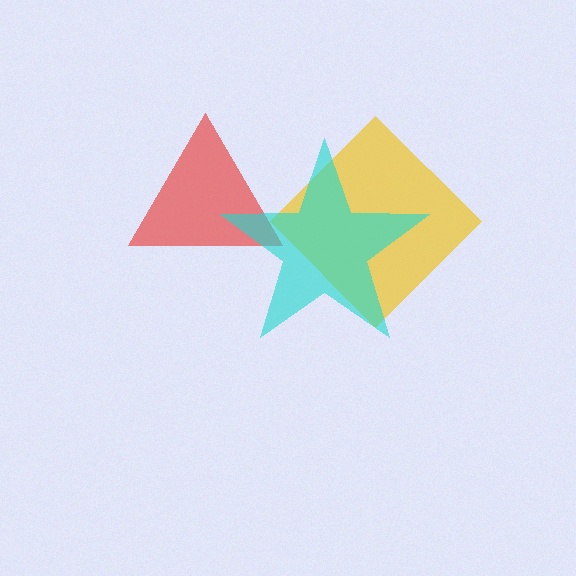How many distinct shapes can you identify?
There are 3 distinct shapes: a yellow diamond, a red triangle, a cyan star.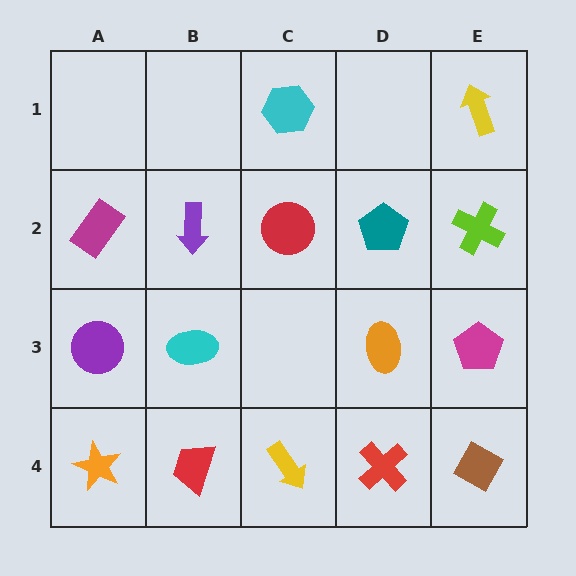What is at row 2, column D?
A teal pentagon.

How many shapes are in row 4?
5 shapes.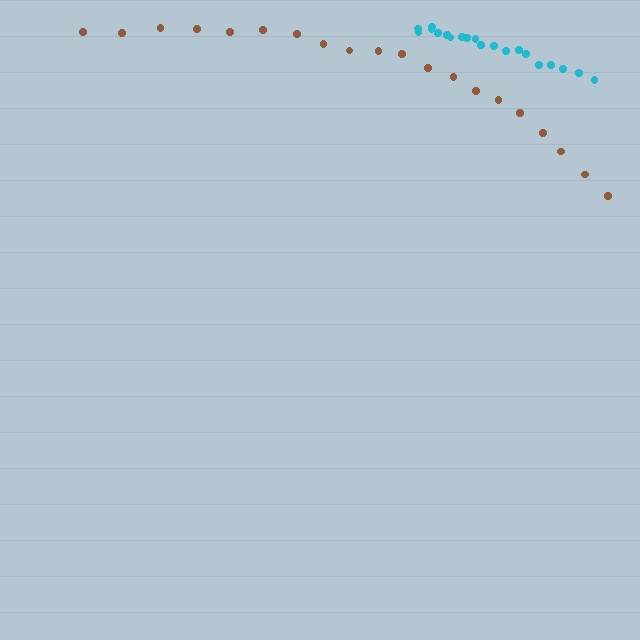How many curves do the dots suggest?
There are 2 distinct paths.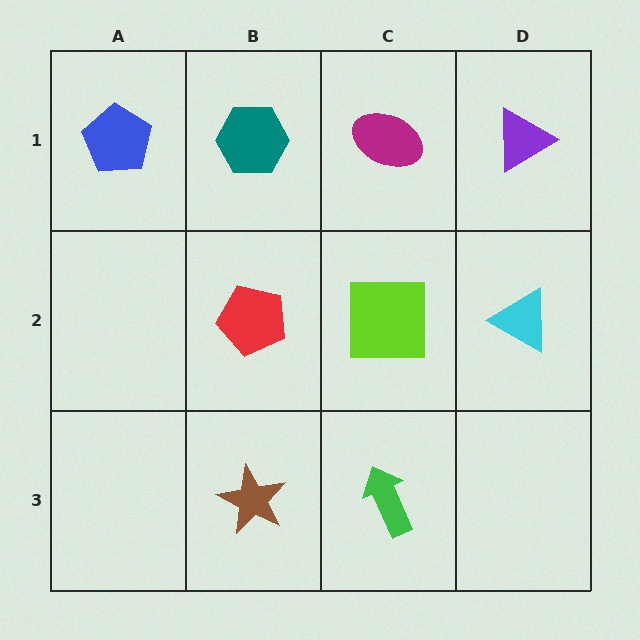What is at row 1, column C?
A magenta ellipse.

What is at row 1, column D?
A purple triangle.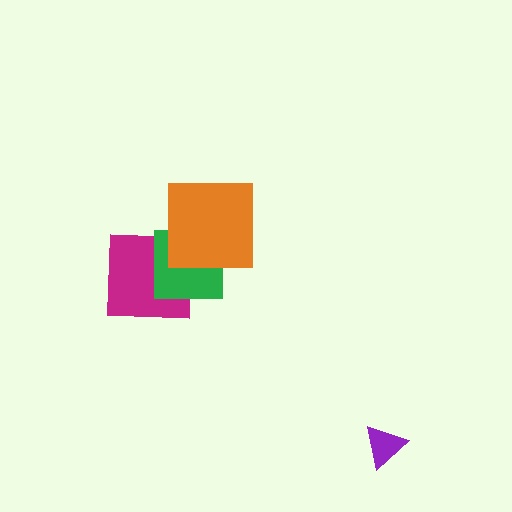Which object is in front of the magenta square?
The green square is in front of the magenta square.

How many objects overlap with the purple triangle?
0 objects overlap with the purple triangle.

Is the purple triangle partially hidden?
No, no other shape covers it.